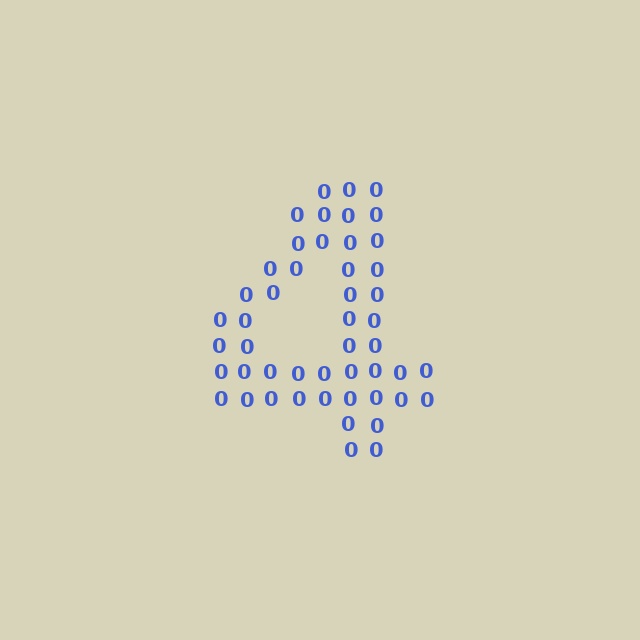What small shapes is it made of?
It is made of small digit 0's.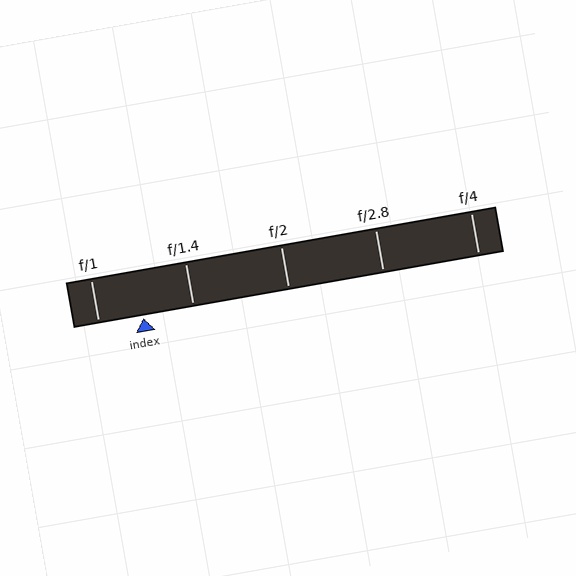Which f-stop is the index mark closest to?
The index mark is closest to f/1.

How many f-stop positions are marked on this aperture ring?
There are 5 f-stop positions marked.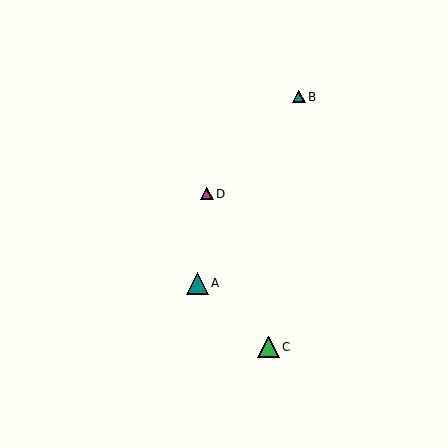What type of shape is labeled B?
Shape B is a teal triangle.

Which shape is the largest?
The green triangle (labeled C) is the largest.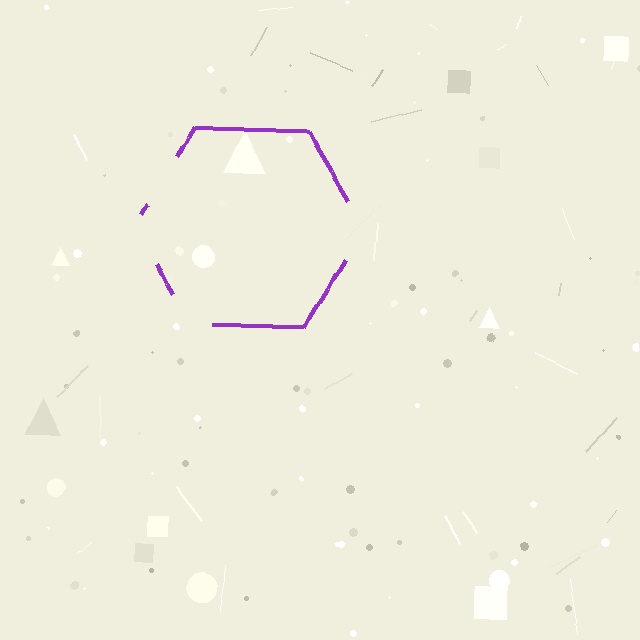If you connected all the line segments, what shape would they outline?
They would outline a hexagon.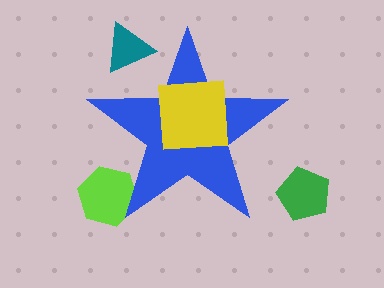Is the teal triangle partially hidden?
Yes, the teal triangle is partially hidden behind the blue star.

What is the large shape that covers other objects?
A blue star.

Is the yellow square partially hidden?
No, the yellow square is fully visible.